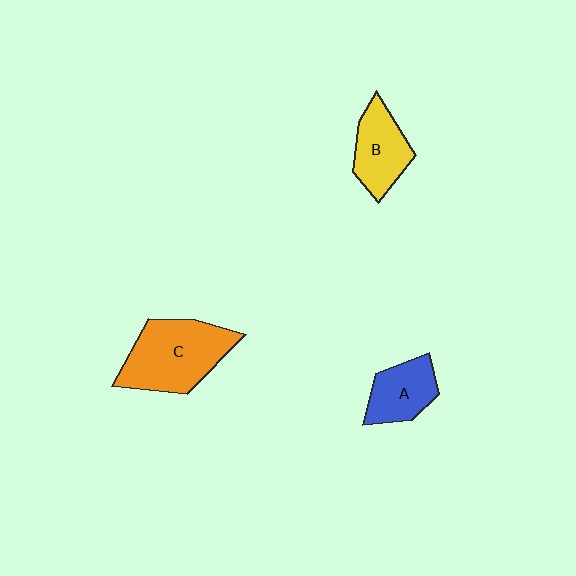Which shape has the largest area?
Shape C (orange).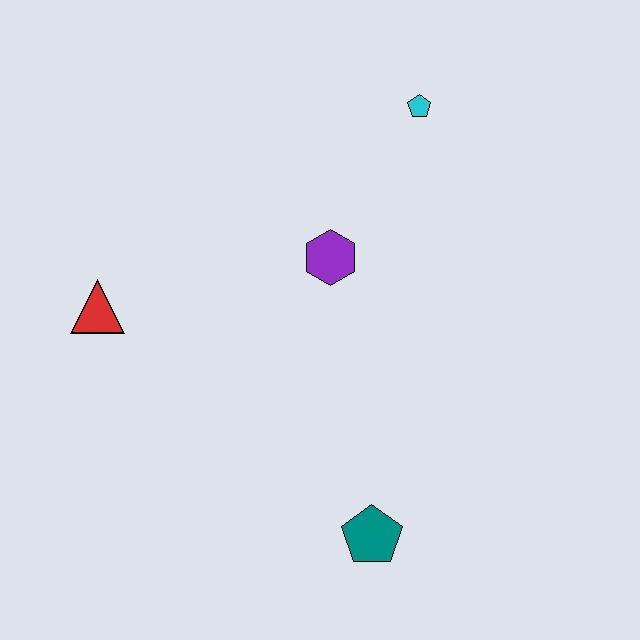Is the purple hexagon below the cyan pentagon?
Yes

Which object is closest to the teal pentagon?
The purple hexagon is closest to the teal pentagon.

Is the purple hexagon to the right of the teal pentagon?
No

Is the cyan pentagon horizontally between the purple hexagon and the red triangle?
No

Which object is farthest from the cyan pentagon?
The teal pentagon is farthest from the cyan pentagon.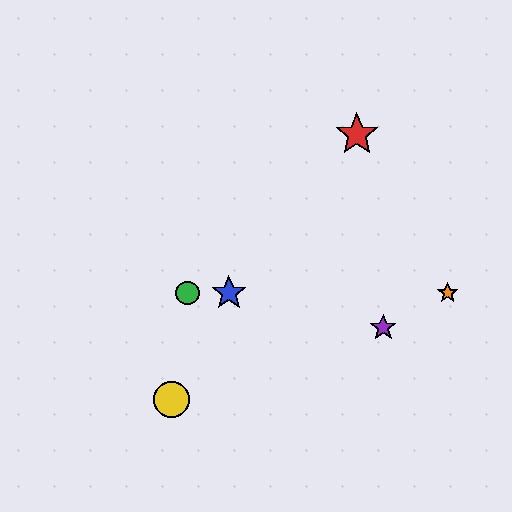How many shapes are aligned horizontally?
3 shapes (the blue star, the green circle, the orange star) are aligned horizontally.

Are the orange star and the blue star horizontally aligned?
Yes, both are at y≈293.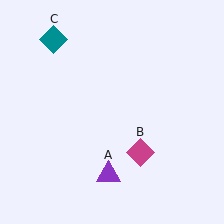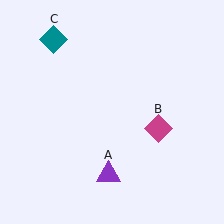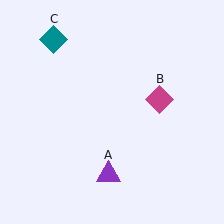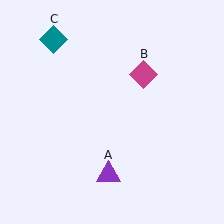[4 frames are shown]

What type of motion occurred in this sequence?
The magenta diamond (object B) rotated counterclockwise around the center of the scene.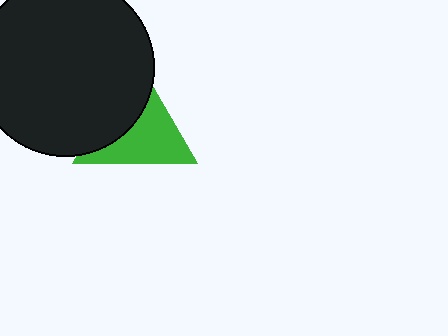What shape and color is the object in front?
The object in front is a black circle.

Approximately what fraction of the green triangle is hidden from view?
Roughly 44% of the green triangle is hidden behind the black circle.